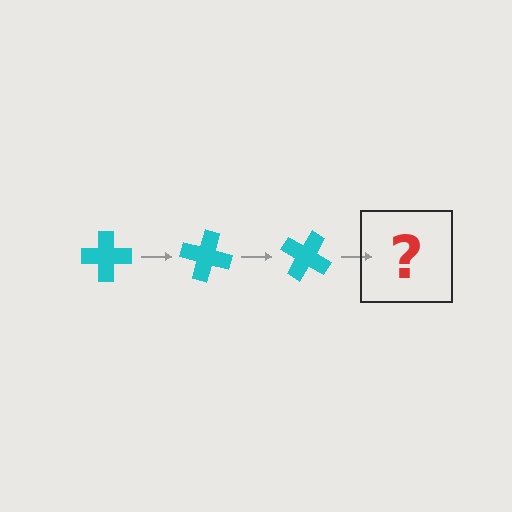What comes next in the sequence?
The next element should be a cyan cross rotated 45 degrees.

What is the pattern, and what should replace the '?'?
The pattern is that the cross rotates 15 degrees each step. The '?' should be a cyan cross rotated 45 degrees.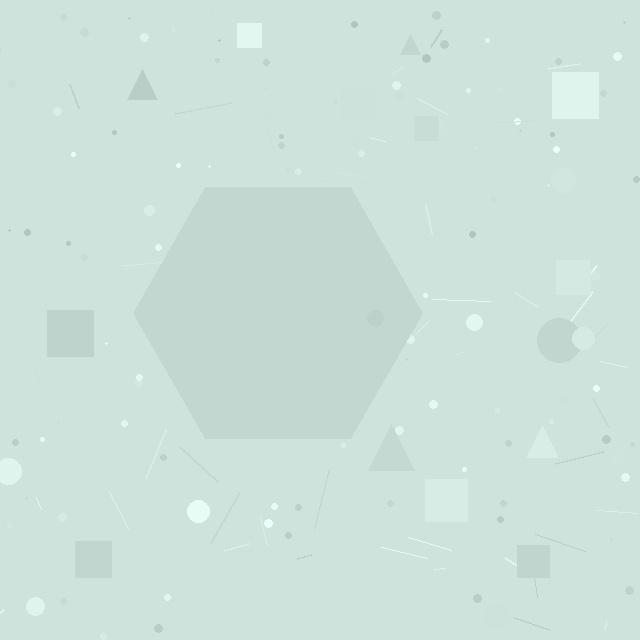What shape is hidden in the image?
A hexagon is hidden in the image.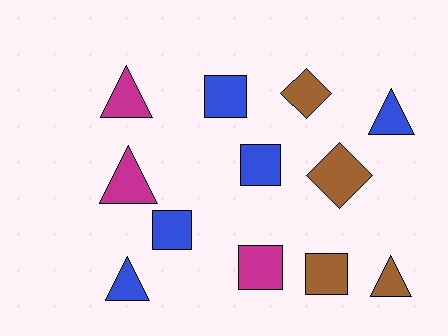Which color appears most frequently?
Blue, with 5 objects.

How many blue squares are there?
There are 3 blue squares.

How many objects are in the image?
There are 12 objects.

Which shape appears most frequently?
Square, with 5 objects.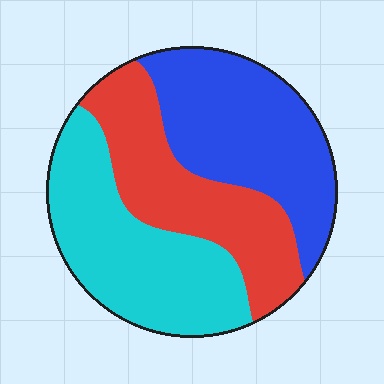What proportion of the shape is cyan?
Cyan takes up about one third (1/3) of the shape.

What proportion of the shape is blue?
Blue takes up between a quarter and a half of the shape.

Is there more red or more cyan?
Cyan.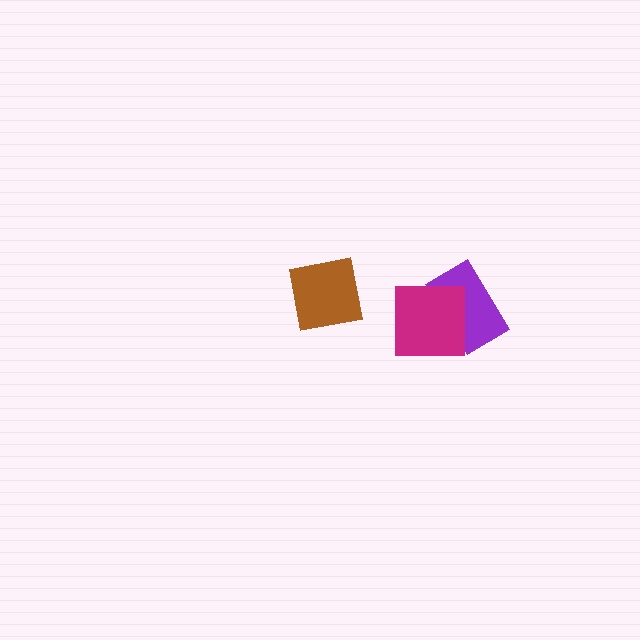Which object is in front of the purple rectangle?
The magenta square is in front of the purple rectangle.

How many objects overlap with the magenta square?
1 object overlaps with the magenta square.